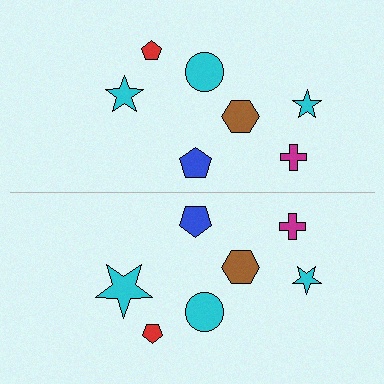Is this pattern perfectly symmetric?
No, the pattern is not perfectly symmetric. The cyan star on the bottom side has a different size than its mirror counterpart.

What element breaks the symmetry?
The cyan star on the bottom side has a different size than its mirror counterpart.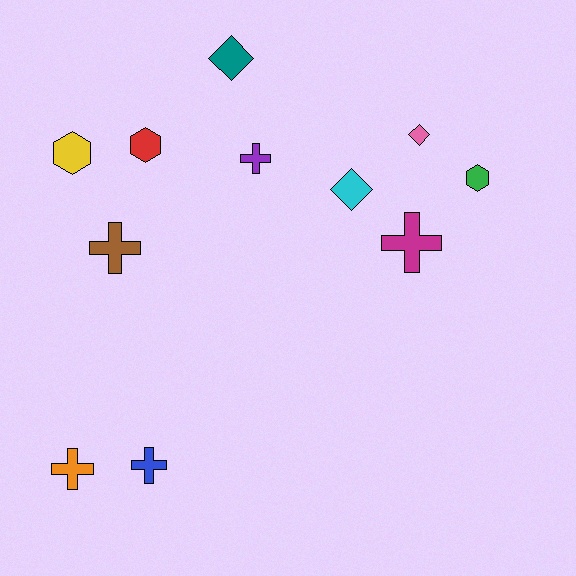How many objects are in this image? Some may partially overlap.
There are 11 objects.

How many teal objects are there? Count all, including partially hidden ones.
There is 1 teal object.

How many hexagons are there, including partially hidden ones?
There are 3 hexagons.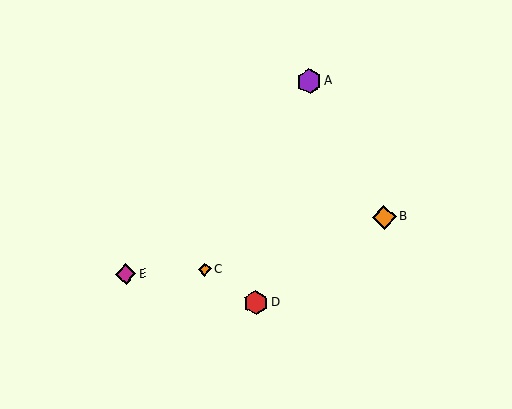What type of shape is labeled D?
Shape D is a red hexagon.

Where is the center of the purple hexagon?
The center of the purple hexagon is at (309, 81).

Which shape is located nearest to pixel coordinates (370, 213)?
The orange diamond (labeled B) at (384, 217) is nearest to that location.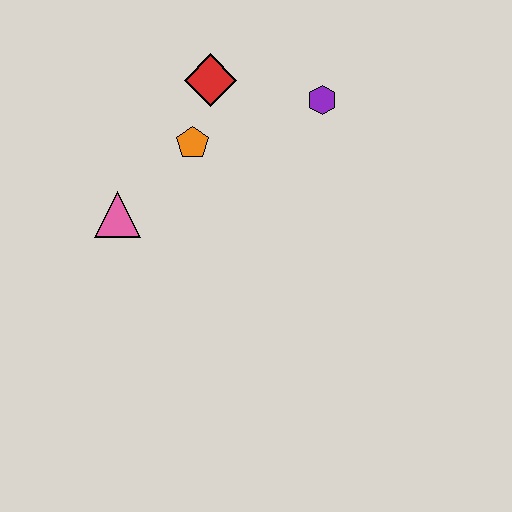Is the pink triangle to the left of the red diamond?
Yes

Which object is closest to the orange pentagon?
The red diamond is closest to the orange pentagon.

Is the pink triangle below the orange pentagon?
Yes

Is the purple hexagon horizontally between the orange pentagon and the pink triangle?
No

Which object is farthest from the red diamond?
The pink triangle is farthest from the red diamond.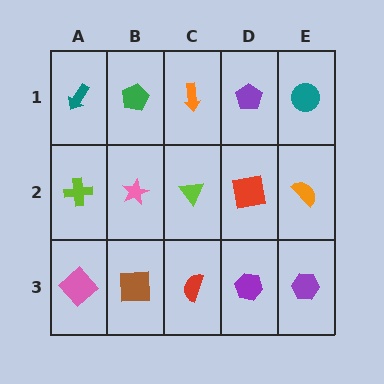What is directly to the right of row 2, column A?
A pink star.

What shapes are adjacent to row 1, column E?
An orange semicircle (row 2, column E), a purple pentagon (row 1, column D).